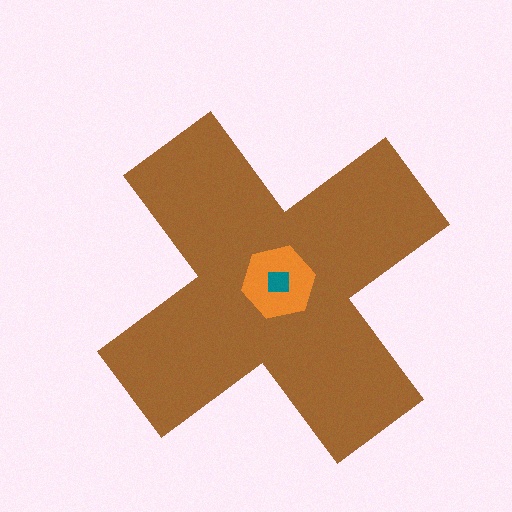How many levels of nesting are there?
3.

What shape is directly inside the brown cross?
The orange hexagon.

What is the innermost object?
The teal square.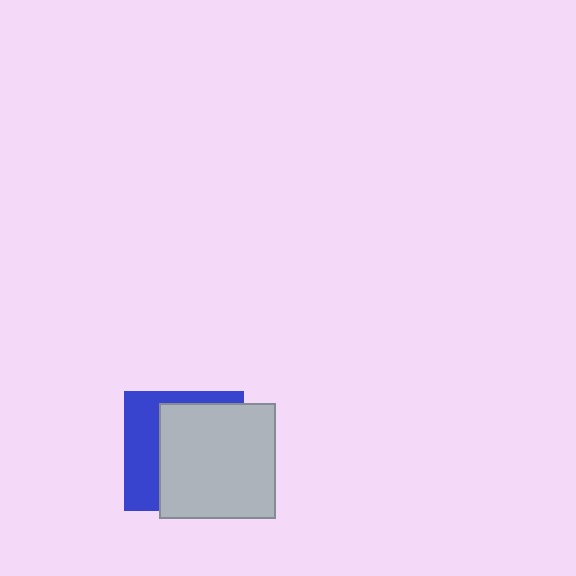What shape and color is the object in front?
The object in front is a light gray square.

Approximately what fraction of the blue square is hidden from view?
Roughly 63% of the blue square is hidden behind the light gray square.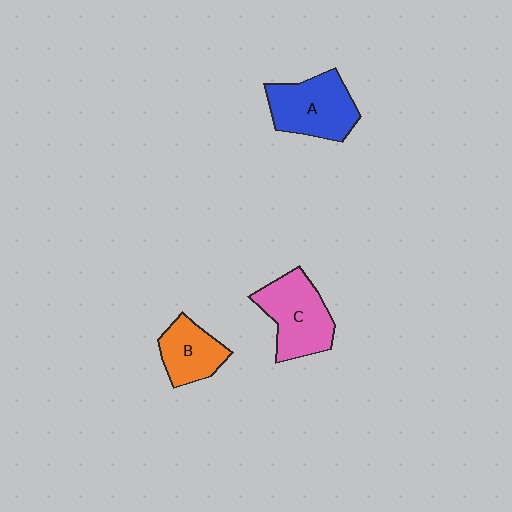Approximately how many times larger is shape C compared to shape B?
Approximately 1.5 times.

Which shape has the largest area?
Shape C (pink).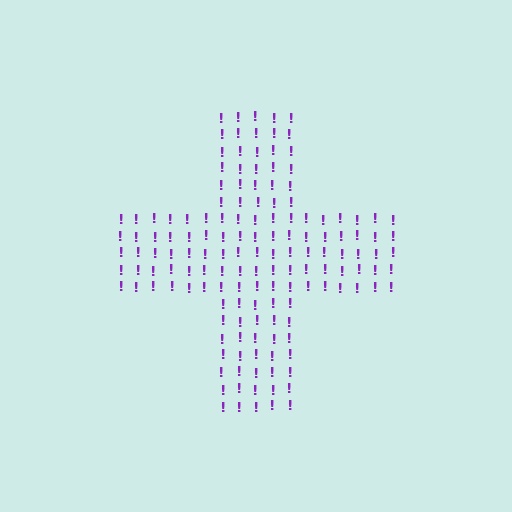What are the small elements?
The small elements are exclamation marks.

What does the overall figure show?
The overall figure shows a cross.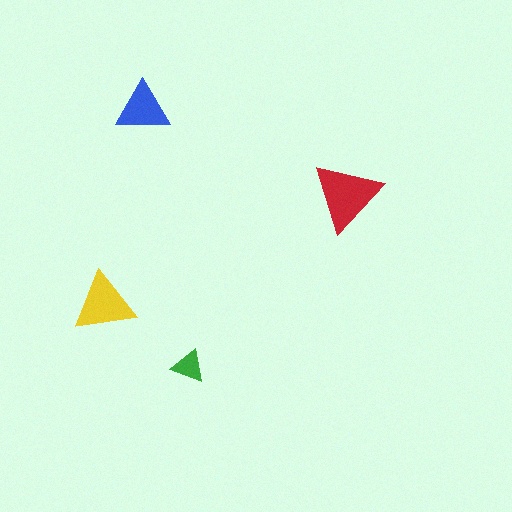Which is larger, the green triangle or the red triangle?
The red one.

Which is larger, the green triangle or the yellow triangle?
The yellow one.